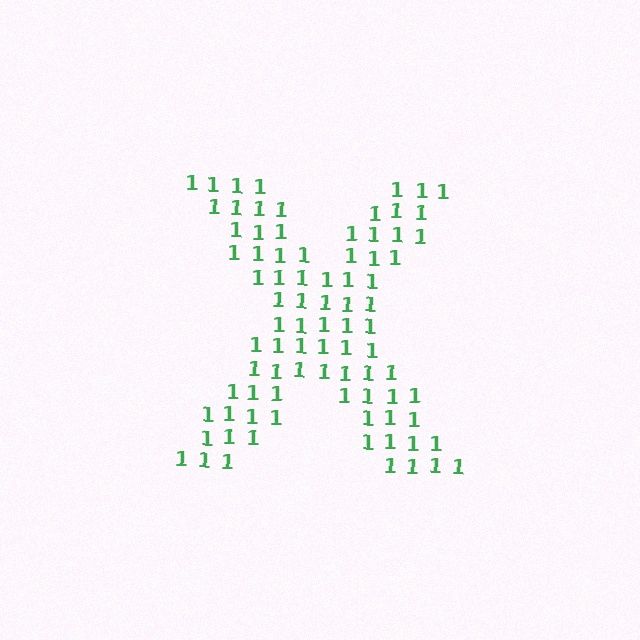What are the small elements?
The small elements are digit 1's.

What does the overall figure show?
The overall figure shows the letter X.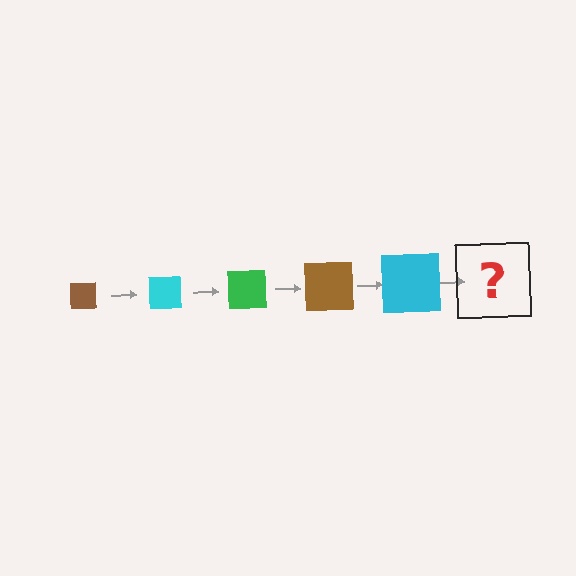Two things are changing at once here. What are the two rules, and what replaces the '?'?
The two rules are that the square grows larger each step and the color cycles through brown, cyan, and green. The '?' should be a green square, larger than the previous one.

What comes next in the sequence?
The next element should be a green square, larger than the previous one.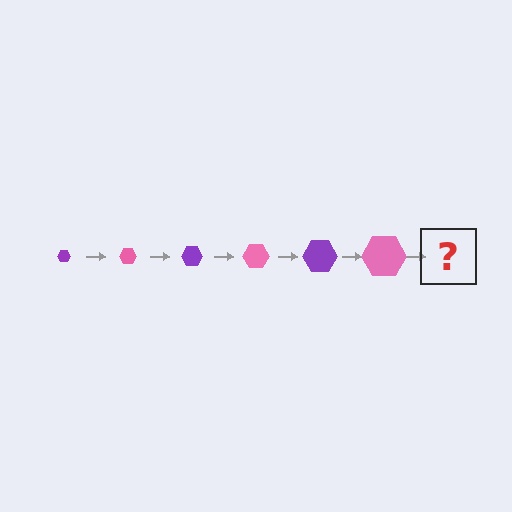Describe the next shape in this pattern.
It should be a purple hexagon, larger than the previous one.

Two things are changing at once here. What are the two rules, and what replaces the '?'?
The two rules are that the hexagon grows larger each step and the color cycles through purple and pink. The '?' should be a purple hexagon, larger than the previous one.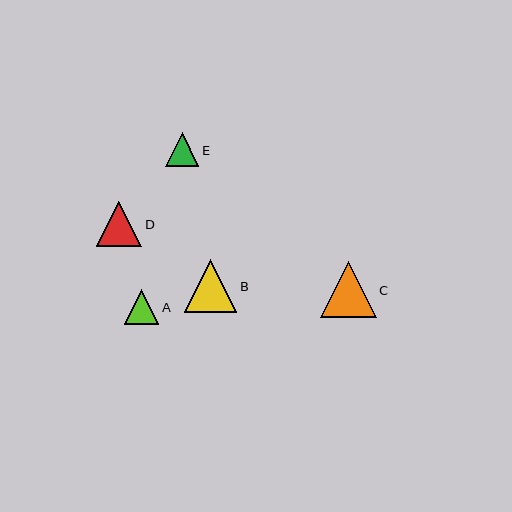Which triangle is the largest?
Triangle C is the largest with a size of approximately 56 pixels.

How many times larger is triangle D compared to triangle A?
Triangle D is approximately 1.3 times the size of triangle A.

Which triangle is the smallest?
Triangle E is the smallest with a size of approximately 33 pixels.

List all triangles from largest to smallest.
From largest to smallest: C, B, D, A, E.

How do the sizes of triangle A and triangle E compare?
Triangle A and triangle E are approximately the same size.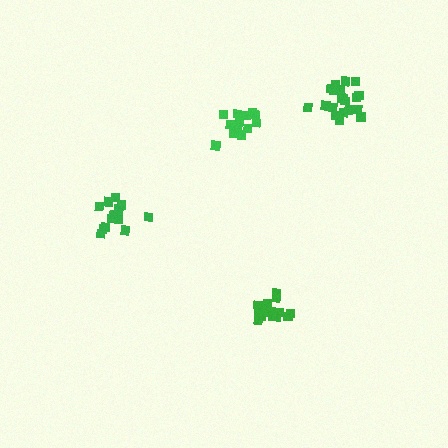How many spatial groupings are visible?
There are 4 spatial groupings.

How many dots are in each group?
Group 1: 18 dots, Group 2: 15 dots, Group 3: 15 dots, Group 4: 20 dots (68 total).